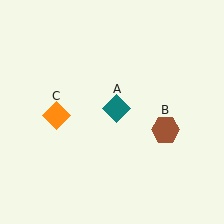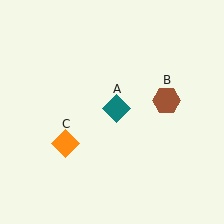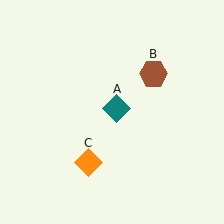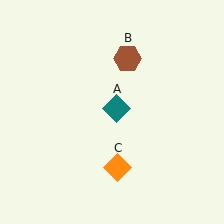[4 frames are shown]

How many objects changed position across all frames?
2 objects changed position: brown hexagon (object B), orange diamond (object C).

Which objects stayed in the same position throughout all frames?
Teal diamond (object A) remained stationary.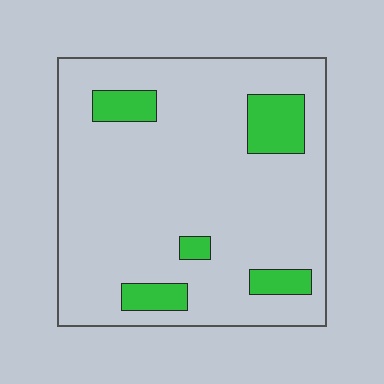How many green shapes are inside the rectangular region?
5.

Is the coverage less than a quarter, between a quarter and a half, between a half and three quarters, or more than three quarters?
Less than a quarter.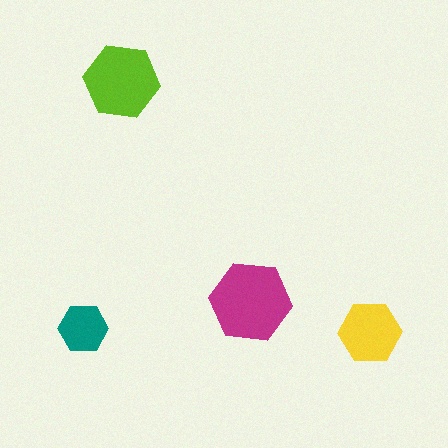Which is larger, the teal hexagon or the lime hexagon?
The lime one.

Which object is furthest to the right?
The yellow hexagon is rightmost.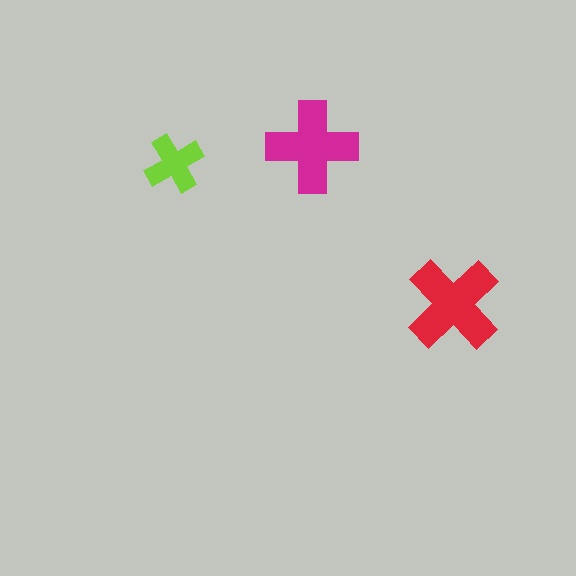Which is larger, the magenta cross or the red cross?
The red one.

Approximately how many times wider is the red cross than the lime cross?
About 1.5 times wider.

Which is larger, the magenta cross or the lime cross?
The magenta one.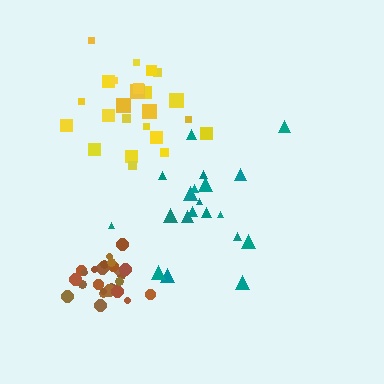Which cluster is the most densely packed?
Brown.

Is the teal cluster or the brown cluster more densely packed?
Brown.